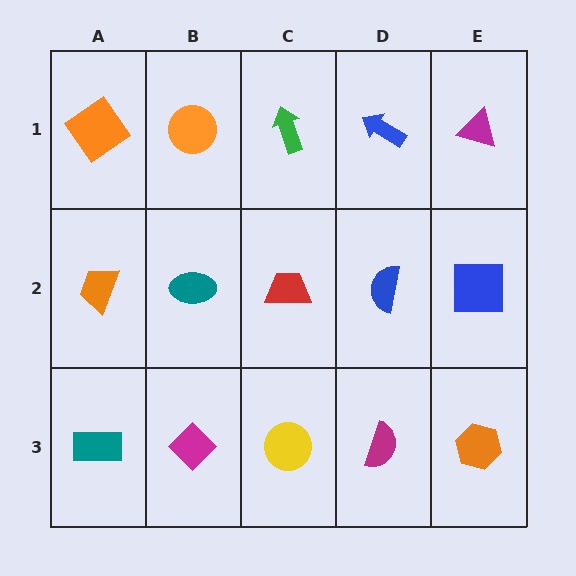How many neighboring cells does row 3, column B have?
3.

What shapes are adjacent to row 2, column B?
An orange circle (row 1, column B), a magenta diamond (row 3, column B), an orange trapezoid (row 2, column A), a red trapezoid (row 2, column C).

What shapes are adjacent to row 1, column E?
A blue square (row 2, column E), a blue arrow (row 1, column D).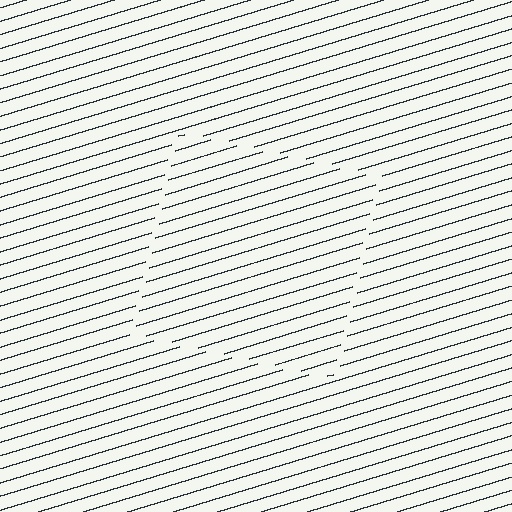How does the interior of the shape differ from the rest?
The interior of the shape contains the same grating, shifted by half a period — the contour is defined by the phase discontinuity where line-ends from the inner and outer gratings abut.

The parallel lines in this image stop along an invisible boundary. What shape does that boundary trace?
An illusory square. The interior of the shape contains the same grating, shifted by half a period — the contour is defined by the phase discontinuity where line-ends from the inner and outer gratings abut.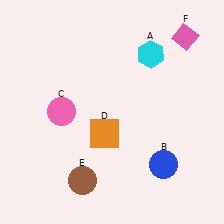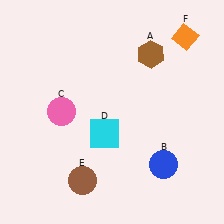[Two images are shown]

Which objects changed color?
A changed from cyan to brown. D changed from orange to cyan. F changed from pink to orange.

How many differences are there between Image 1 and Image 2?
There are 3 differences between the two images.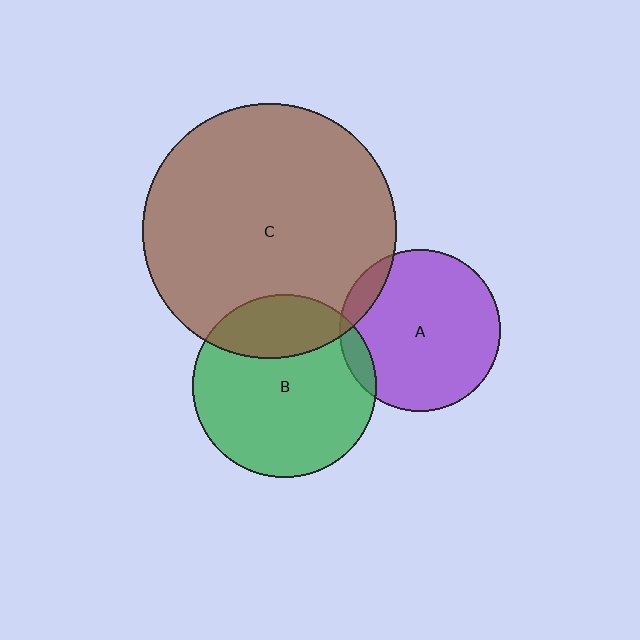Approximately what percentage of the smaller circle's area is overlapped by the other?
Approximately 25%.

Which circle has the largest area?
Circle C (brown).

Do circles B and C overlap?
Yes.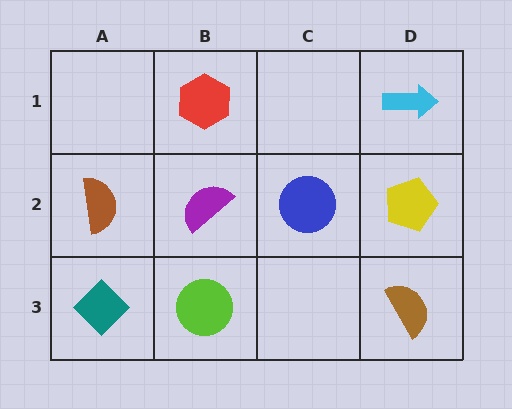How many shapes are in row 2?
4 shapes.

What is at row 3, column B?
A lime circle.